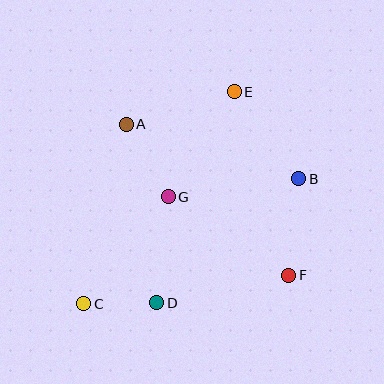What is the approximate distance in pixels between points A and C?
The distance between A and C is approximately 185 pixels.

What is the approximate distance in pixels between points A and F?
The distance between A and F is approximately 222 pixels.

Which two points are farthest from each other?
Points C and E are farthest from each other.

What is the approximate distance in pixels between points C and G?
The distance between C and G is approximately 137 pixels.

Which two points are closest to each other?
Points C and D are closest to each other.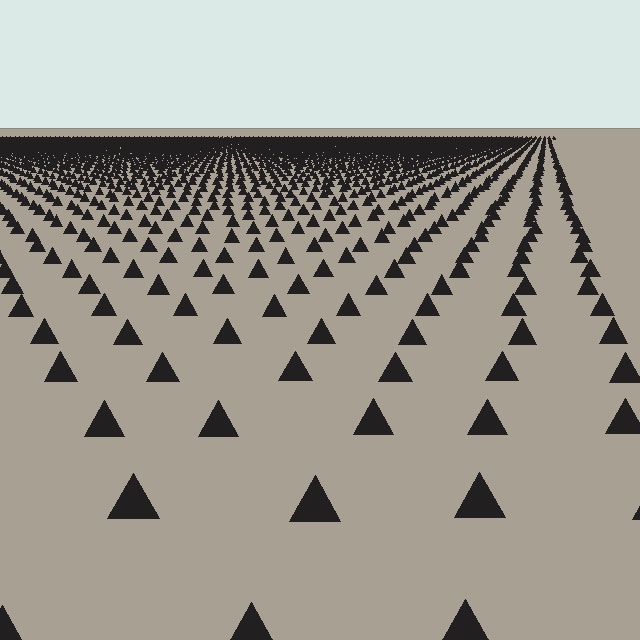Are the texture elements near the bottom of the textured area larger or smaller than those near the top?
Larger. Near the bottom, elements are closer to the viewer and appear at a bigger on-screen size.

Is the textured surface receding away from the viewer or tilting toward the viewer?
The surface is receding away from the viewer. Texture elements get smaller and denser toward the top.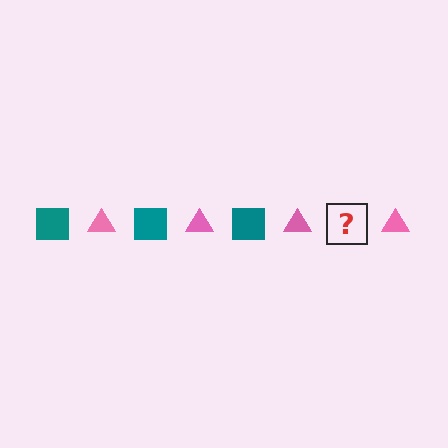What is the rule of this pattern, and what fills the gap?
The rule is that the pattern alternates between teal square and pink triangle. The gap should be filled with a teal square.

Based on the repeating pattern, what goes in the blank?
The blank should be a teal square.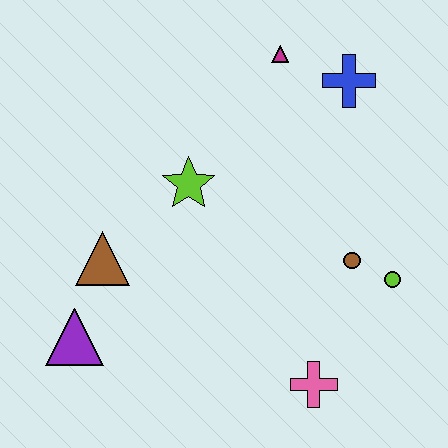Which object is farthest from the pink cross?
The magenta triangle is farthest from the pink cross.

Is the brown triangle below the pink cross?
No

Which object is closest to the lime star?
The brown triangle is closest to the lime star.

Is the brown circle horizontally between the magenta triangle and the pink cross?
No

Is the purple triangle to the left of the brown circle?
Yes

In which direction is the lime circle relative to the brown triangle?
The lime circle is to the right of the brown triangle.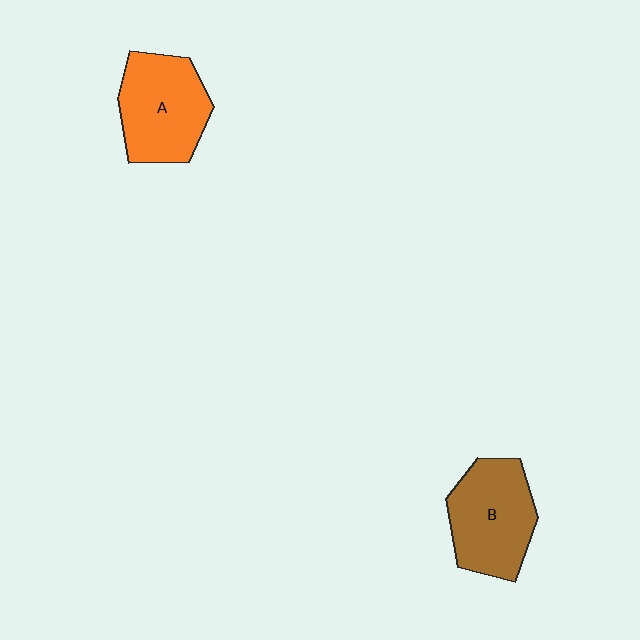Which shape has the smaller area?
Shape A (orange).